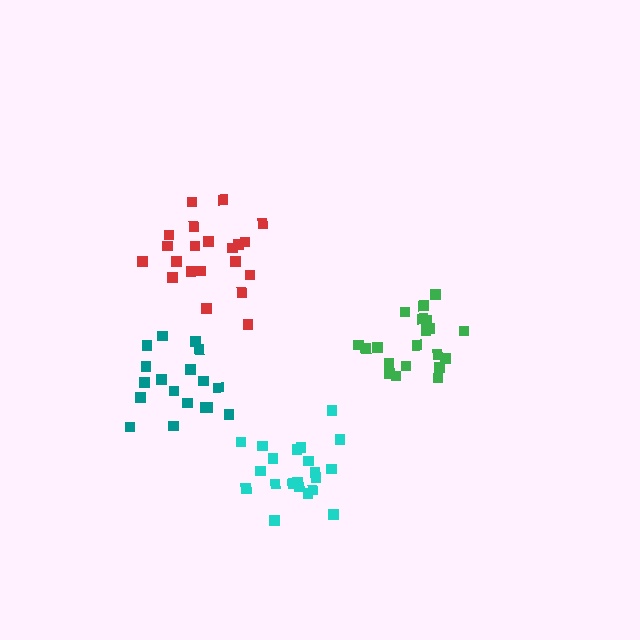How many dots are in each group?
Group 1: 21 dots, Group 2: 21 dots, Group 3: 18 dots, Group 4: 21 dots (81 total).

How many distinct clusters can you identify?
There are 4 distinct clusters.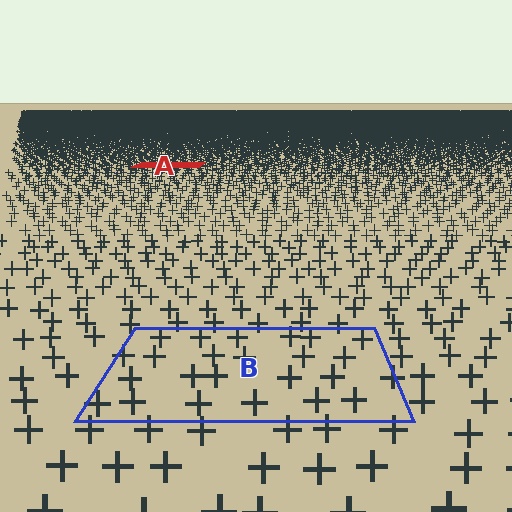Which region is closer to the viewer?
Region B is closer. The texture elements there are larger and more spread out.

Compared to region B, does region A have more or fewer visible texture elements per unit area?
Region A has more texture elements per unit area — they are packed more densely because it is farther away.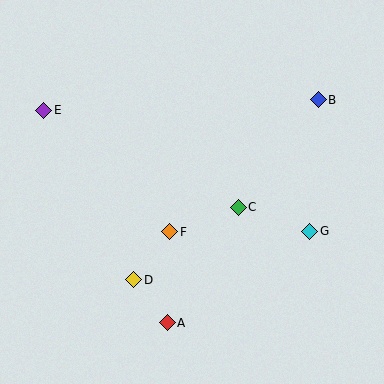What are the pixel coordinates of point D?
Point D is at (134, 280).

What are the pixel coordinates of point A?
Point A is at (167, 323).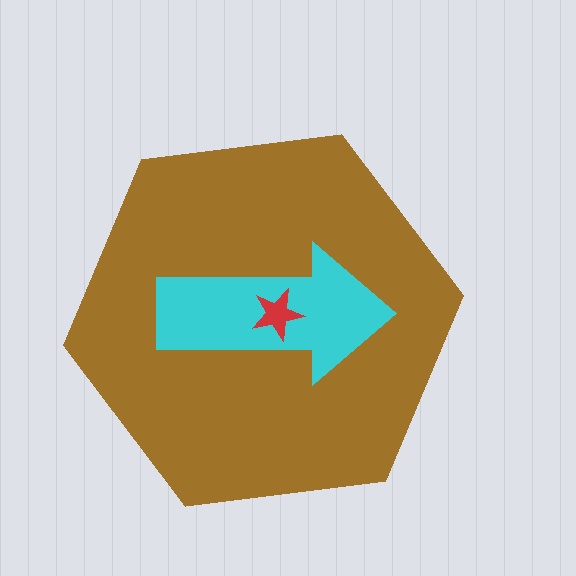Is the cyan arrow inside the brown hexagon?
Yes.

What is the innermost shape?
The red star.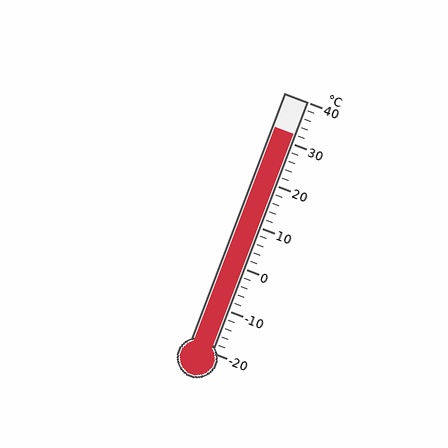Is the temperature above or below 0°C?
The temperature is above 0°C.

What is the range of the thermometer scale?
The thermometer scale ranges from -20°C to 40°C.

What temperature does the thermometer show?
The thermometer shows approximately 32°C.